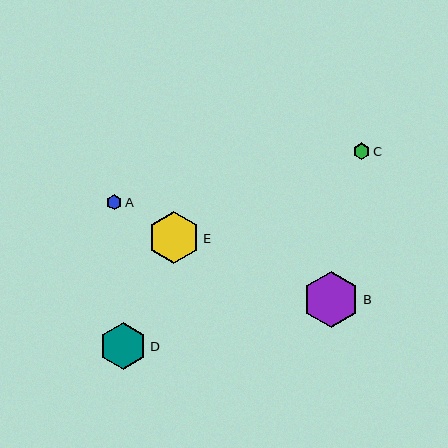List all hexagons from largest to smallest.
From largest to smallest: B, E, D, C, A.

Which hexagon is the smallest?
Hexagon A is the smallest with a size of approximately 15 pixels.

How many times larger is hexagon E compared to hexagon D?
Hexagon E is approximately 1.1 times the size of hexagon D.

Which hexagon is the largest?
Hexagon B is the largest with a size of approximately 56 pixels.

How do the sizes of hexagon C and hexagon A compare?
Hexagon C and hexagon A are approximately the same size.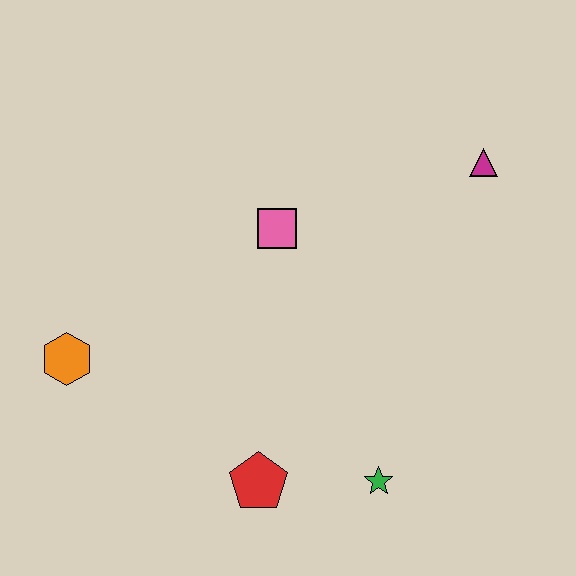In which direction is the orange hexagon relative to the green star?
The orange hexagon is to the left of the green star.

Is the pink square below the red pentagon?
No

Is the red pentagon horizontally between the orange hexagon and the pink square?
Yes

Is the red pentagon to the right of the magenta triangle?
No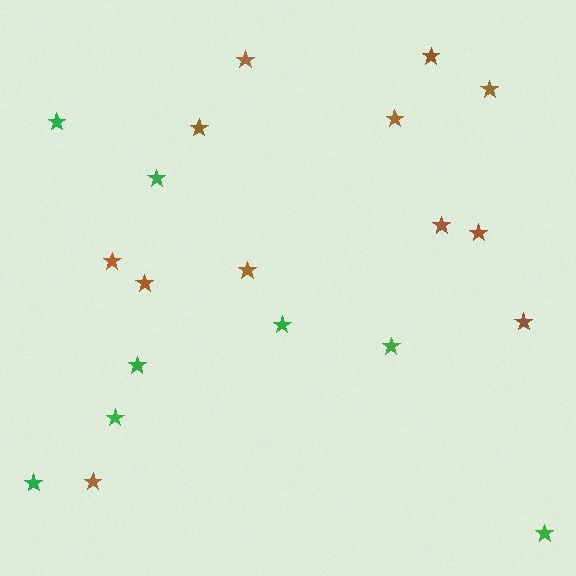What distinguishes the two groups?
There are 2 groups: one group of green stars (8) and one group of brown stars (12).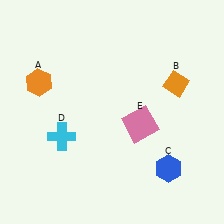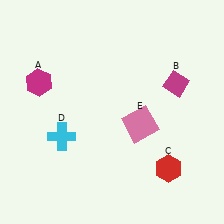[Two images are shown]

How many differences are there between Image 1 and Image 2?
There are 3 differences between the two images.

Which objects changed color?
A changed from orange to magenta. B changed from orange to magenta. C changed from blue to red.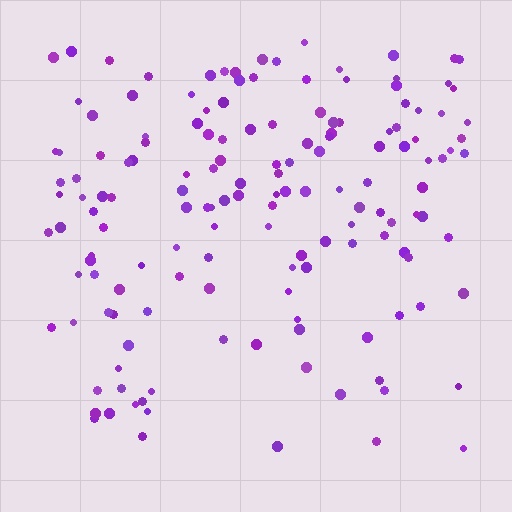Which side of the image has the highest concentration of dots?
The top.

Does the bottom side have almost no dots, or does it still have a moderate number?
Still a moderate number, just noticeably fewer than the top.